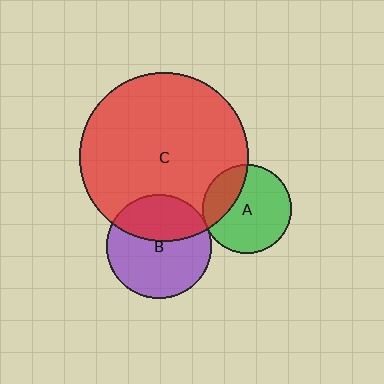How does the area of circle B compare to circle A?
Approximately 1.4 times.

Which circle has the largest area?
Circle C (red).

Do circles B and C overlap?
Yes.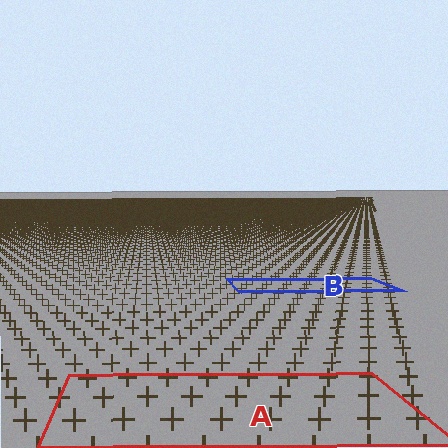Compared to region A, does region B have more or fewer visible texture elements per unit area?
Region B has more texture elements per unit area — they are packed more densely because it is farther away.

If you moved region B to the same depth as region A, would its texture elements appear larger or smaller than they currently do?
They would appear larger. At a closer depth, the same texture elements are projected at a bigger on-screen size.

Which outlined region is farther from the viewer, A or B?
Region B is farther from the viewer — the texture elements inside it appear smaller and more densely packed.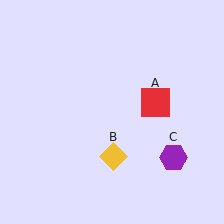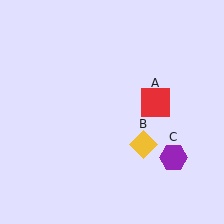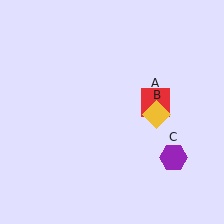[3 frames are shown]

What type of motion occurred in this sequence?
The yellow diamond (object B) rotated counterclockwise around the center of the scene.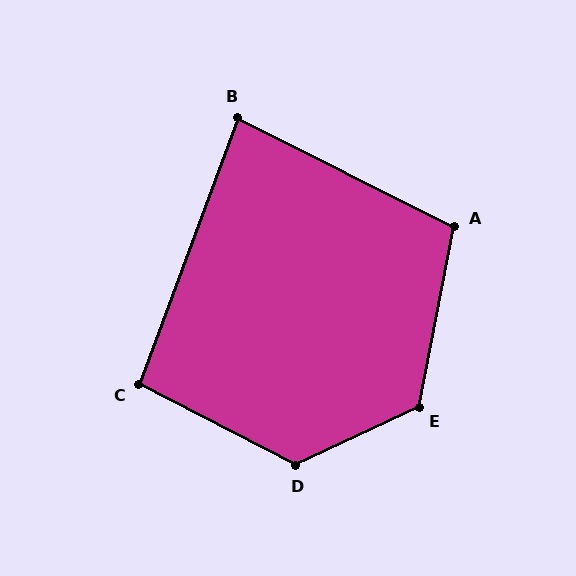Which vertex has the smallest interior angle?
B, at approximately 84 degrees.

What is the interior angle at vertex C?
Approximately 97 degrees (obtuse).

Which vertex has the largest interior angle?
D, at approximately 128 degrees.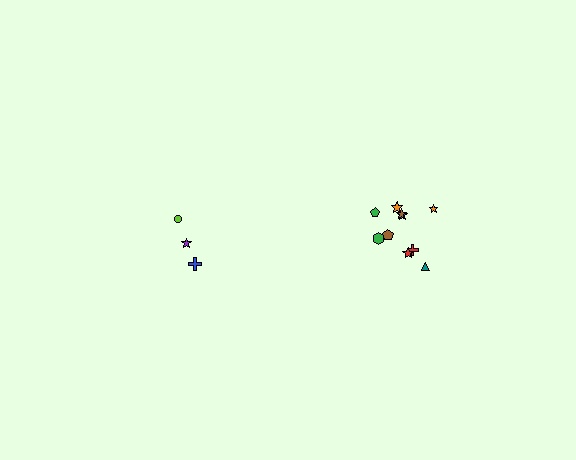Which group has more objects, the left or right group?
The right group.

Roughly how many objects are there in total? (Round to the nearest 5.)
Roughly 15 objects in total.